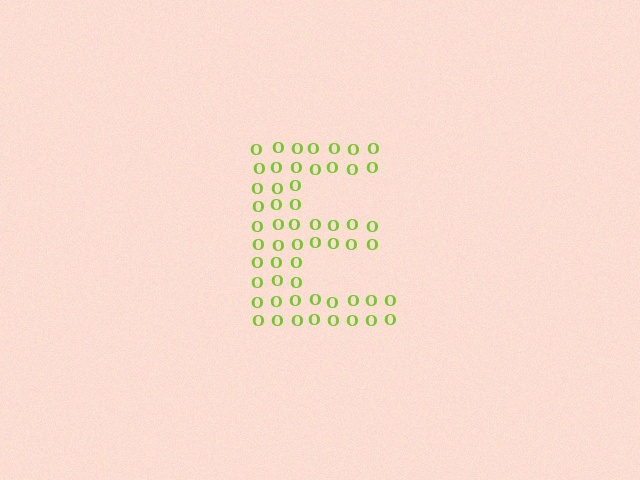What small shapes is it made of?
It is made of small letter O's.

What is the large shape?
The large shape is the letter E.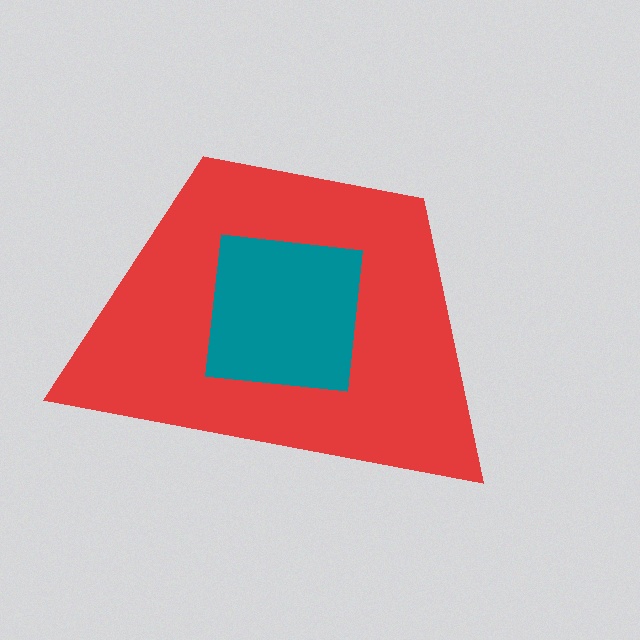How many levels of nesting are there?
2.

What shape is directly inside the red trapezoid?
The teal square.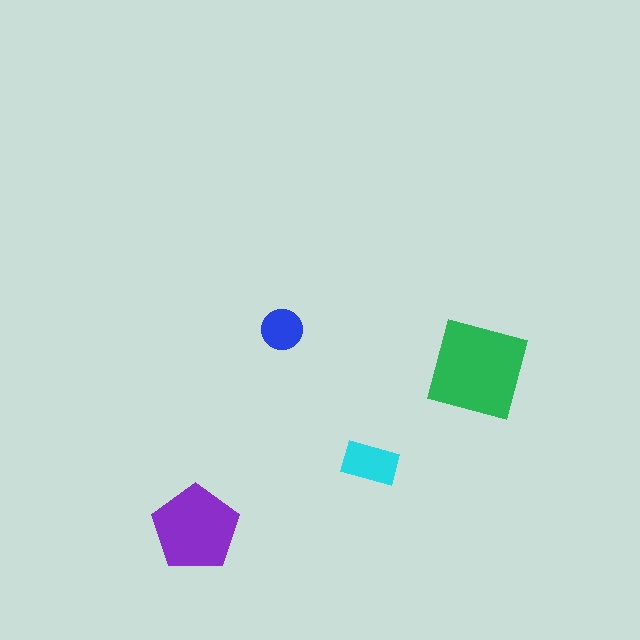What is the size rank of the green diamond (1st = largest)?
1st.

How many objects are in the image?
There are 4 objects in the image.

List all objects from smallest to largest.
The blue circle, the cyan rectangle, the purple pentagon, the green diamond.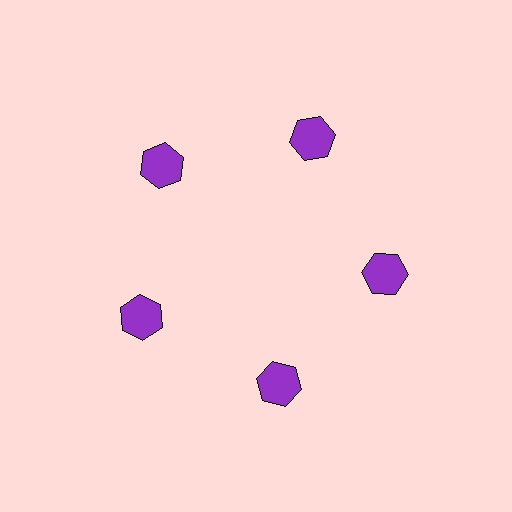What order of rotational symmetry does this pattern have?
This pattern has 5-fold rotational symmetry.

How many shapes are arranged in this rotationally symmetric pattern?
There are 5 shapes, arranged in 5 groups of 1.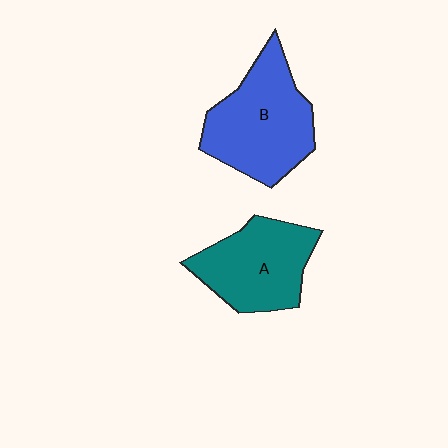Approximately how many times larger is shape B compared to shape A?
Approximately 1.2 times.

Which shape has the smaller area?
Shape A (teal).